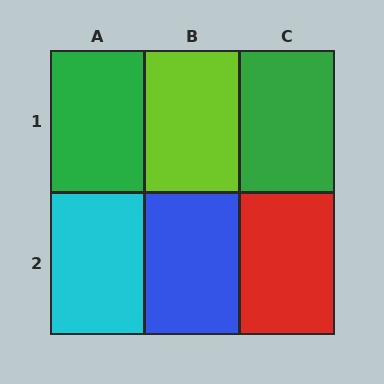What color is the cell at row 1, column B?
Lime.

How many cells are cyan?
1 cell is cyan.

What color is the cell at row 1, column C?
Green.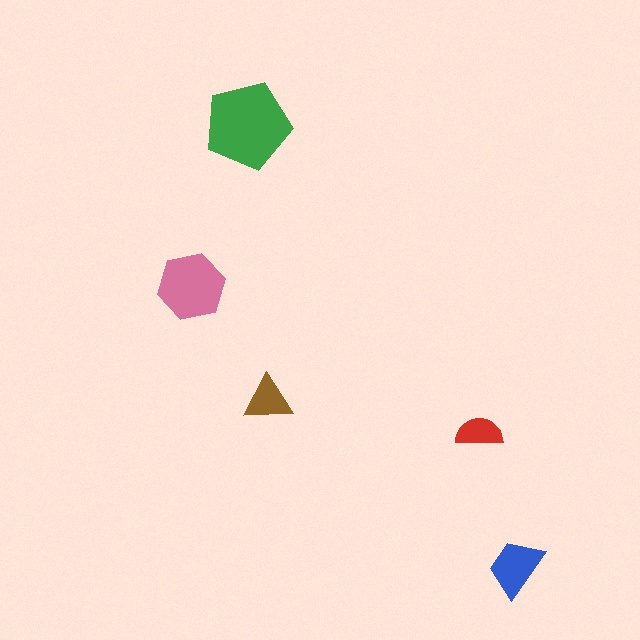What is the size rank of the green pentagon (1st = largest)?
1st.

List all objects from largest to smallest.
The green pentagon, the pink hexagon, the blue trapezoid, the brown triangle, the red semicircle.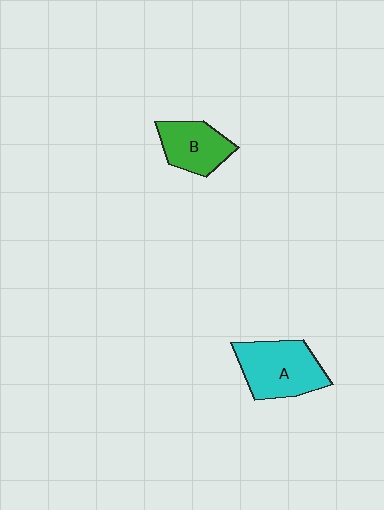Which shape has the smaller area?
Shape B (green).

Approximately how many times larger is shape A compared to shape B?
Approximately 1.4 times.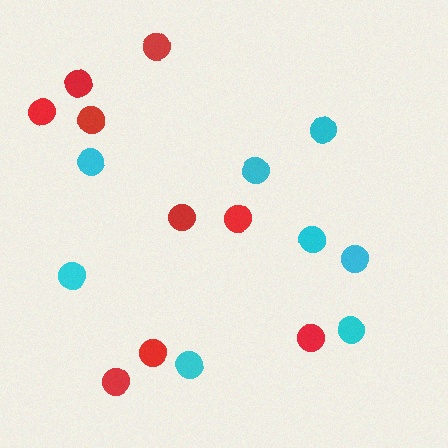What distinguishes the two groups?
There are 2 groups: one group of cyan circles (8) and one group of red circles (9).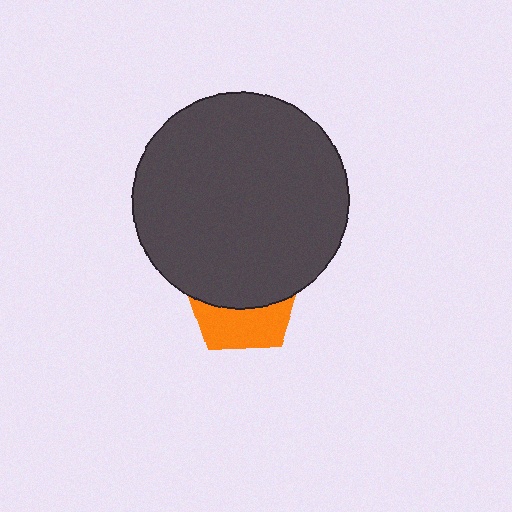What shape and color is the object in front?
The object in front is a dark gray circle.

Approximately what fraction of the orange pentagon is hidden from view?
Roughly 59% of the orange pentagon is hidden behind the dark gray circle.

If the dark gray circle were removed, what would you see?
You would see the complete orange pentagon.